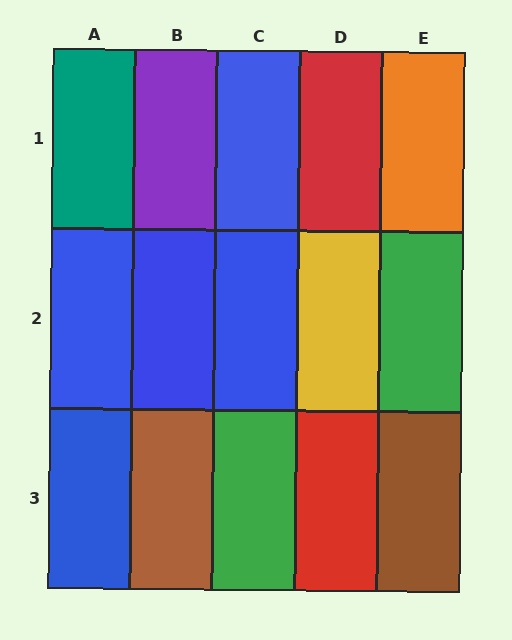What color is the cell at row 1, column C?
Blue.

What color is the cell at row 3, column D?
Red.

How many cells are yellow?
1 cell is yellow.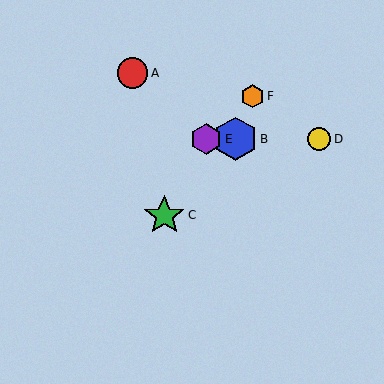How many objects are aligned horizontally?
3 objects (B, D, E) are aligned horizontally.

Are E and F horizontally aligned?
No, E is at y≈139 and F is at y≈96.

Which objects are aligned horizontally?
Objects B, D, E are aligned horizontally.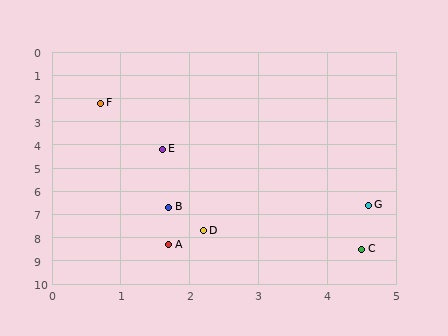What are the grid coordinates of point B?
Point B is at approximately (1.7, 6.7).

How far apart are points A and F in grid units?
Points A and F are about 6.2 grid units apart.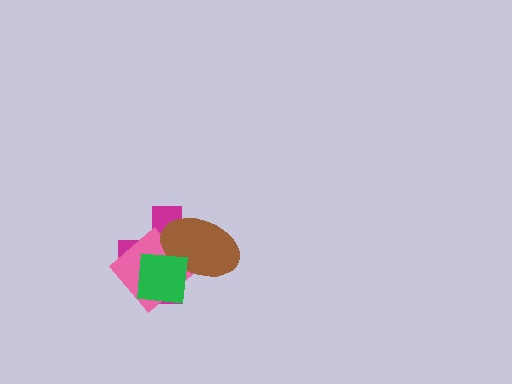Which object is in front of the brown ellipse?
The green square is in front of the brown ellipse.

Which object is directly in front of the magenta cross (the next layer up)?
The pink diamond is directly in front of the magenta cross.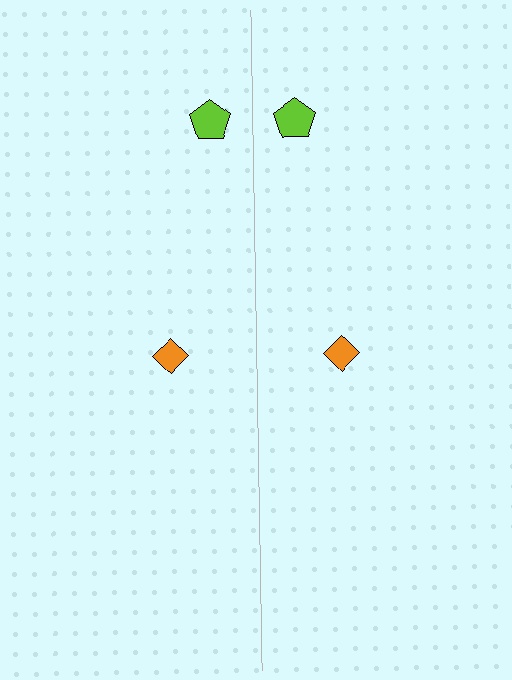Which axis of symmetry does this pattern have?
The pattern has a vertical axis of symmetry running through the center of the image.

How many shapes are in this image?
There are 4 shapes in this image.